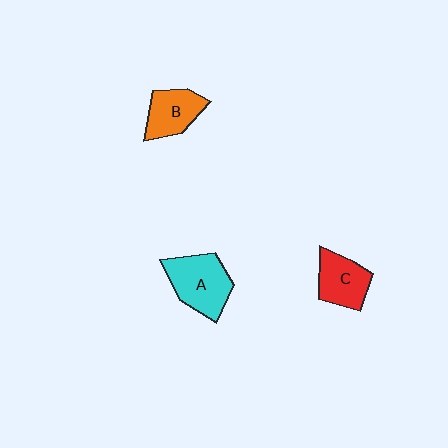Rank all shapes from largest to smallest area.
From largest to smallest: A (cyan), C (red), B (orange).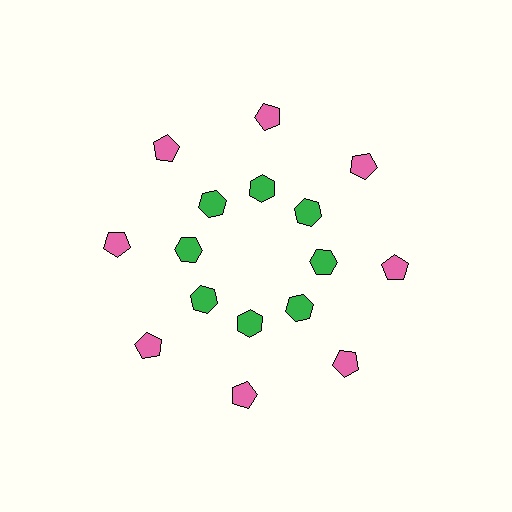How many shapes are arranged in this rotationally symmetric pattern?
There are 16 shapes, arranged in 8 groups of 2.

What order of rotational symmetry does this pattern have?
This pattern has 8-fold rotational symmetry.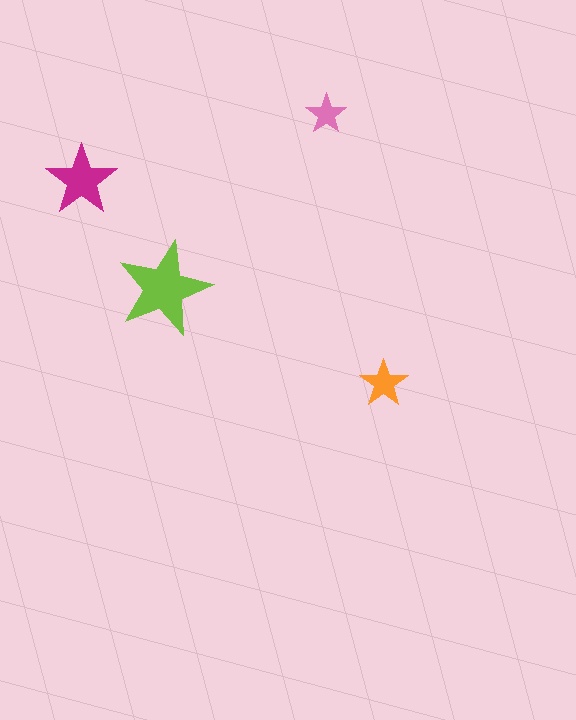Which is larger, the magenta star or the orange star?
The magenta one.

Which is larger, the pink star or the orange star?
The orange one.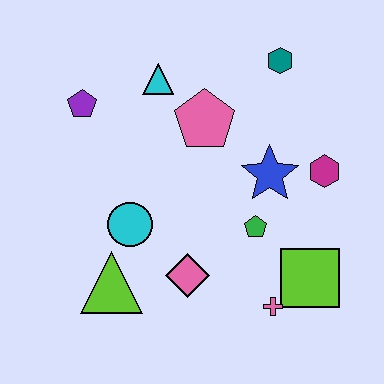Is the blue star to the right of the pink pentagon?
Yes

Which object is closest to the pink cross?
The lime square is closest to the pink cross.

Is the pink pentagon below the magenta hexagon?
No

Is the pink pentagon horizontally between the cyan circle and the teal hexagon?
Yes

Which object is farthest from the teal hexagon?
The lime triangle is farthest from the teal hexagon.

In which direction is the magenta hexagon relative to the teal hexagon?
The magenta hexagon is below the teal hexagon.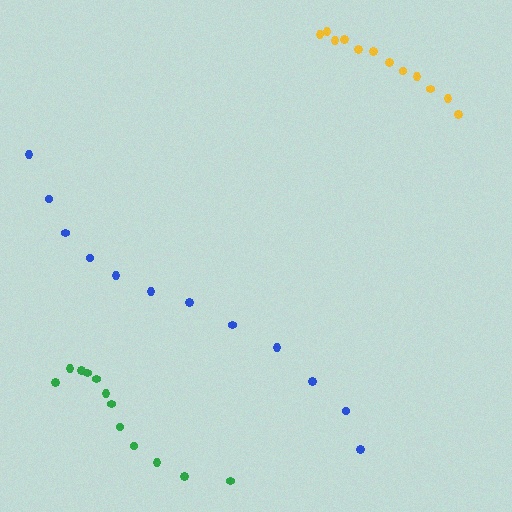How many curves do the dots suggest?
There are 3 distinct paths.